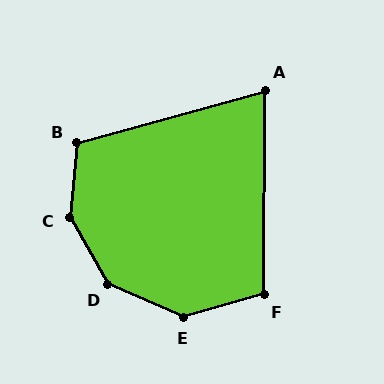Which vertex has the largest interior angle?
C, at approximately 144 degrees.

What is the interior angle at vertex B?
Approximately 111 degrees (obtuse).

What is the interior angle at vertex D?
Approximately 143 degrees (obtuse).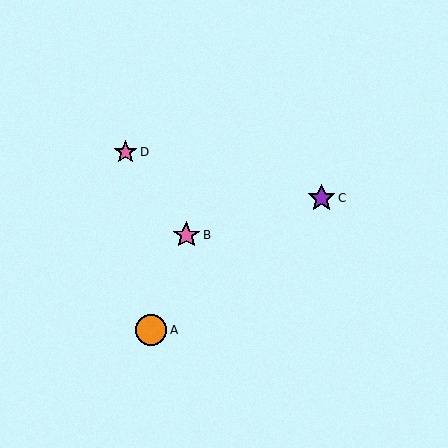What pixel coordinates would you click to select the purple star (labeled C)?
Click at (321, 198) to select the purple star C.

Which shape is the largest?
The orange circle (labeled A) is the largest.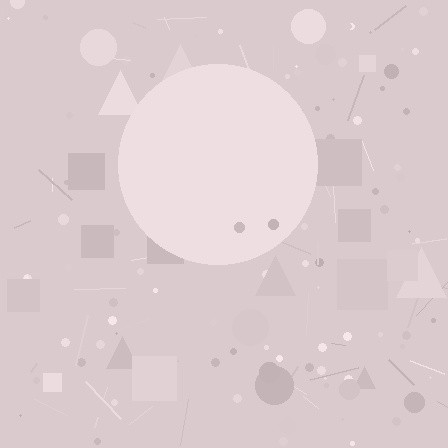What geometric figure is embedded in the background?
A circle is embedded in the background.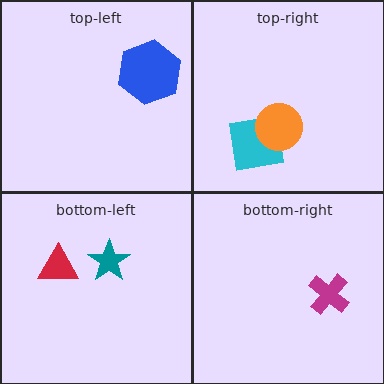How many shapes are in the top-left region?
1.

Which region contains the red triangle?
The bottom-left region.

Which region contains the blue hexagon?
The top-left region.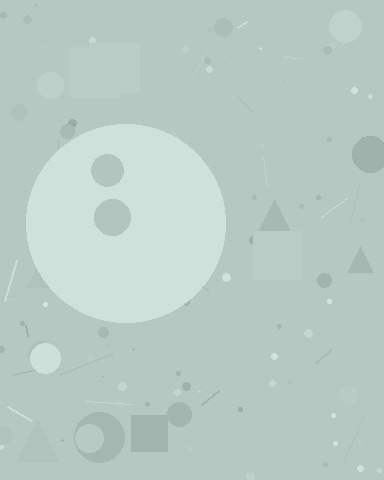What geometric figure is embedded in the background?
A circle is embedded in the background.